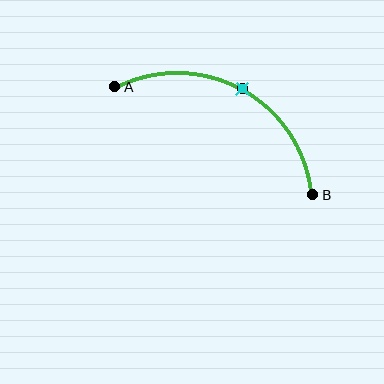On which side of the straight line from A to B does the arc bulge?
The arc bulges above the straight line connecting A and B.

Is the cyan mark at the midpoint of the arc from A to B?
Yes. The cyan mark lies on the arc at equal arc-length from both A and B — it is the arc midpoint.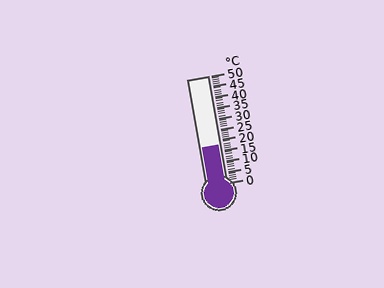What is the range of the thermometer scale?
The thermometer scale ranges from 0°C to 50°C.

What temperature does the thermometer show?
The thermometer shows approximately 18°C.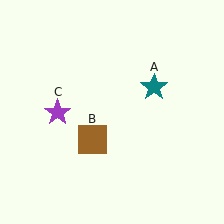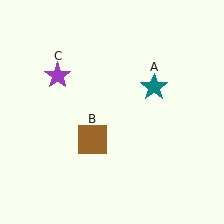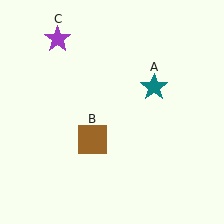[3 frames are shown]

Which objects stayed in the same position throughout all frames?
Teal star (object A) and brown square (object B) remained stationary.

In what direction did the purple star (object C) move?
The purple star (object C) moved up.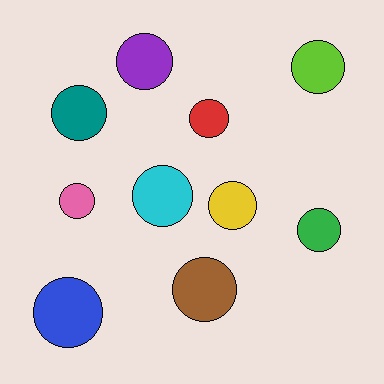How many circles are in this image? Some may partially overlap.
There are 10 circles.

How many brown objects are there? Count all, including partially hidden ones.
There is 1 brown object.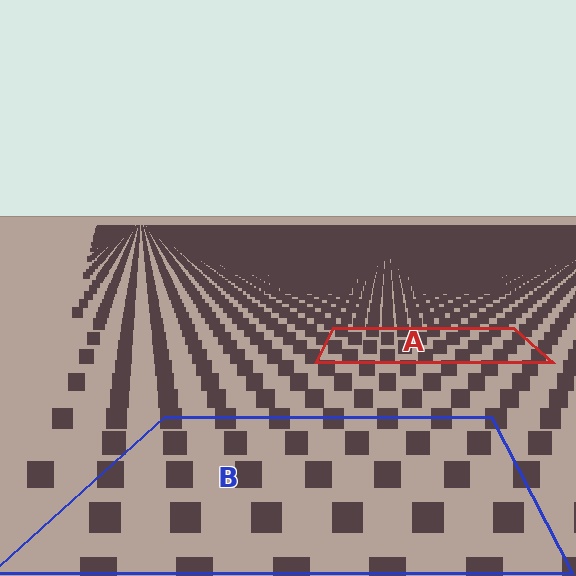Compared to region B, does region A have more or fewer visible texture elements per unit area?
Region A has more texture elements per unit area — they are packed more densely because it is farther away.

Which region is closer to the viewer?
Region B is closer. The texture elements there are larger and more spread out.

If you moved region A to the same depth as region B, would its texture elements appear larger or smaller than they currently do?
They would appear larger. At a closer depth, the same texture elements are projected at a bigger on-screen size.